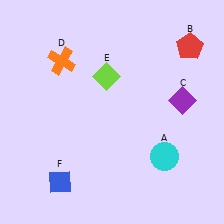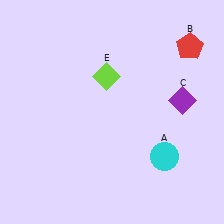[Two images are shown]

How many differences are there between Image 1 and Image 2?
There are 2 differences between the two images.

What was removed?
The blue diamond (F), the orange cross (D) were removed in Image 2.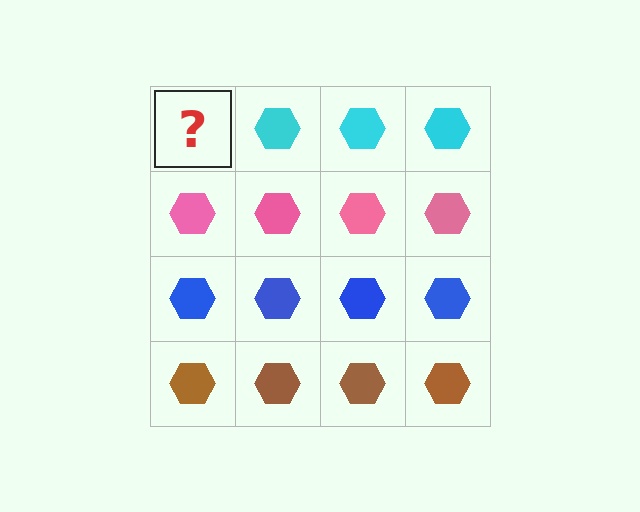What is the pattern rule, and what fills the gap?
The rule is that each row has a consistent color. The gap should be filled with a cyan hexagon.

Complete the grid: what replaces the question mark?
The question mark should be replaced with a cyan hexagon.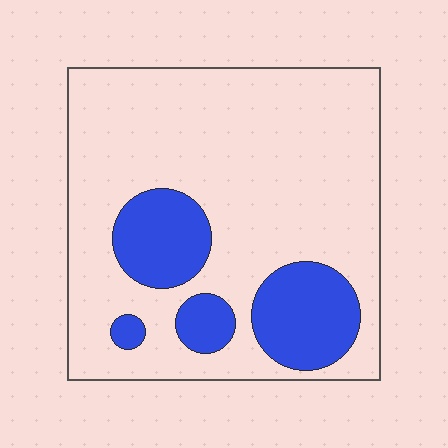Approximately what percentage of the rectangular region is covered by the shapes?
Approximately 20%.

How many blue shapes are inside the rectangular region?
4.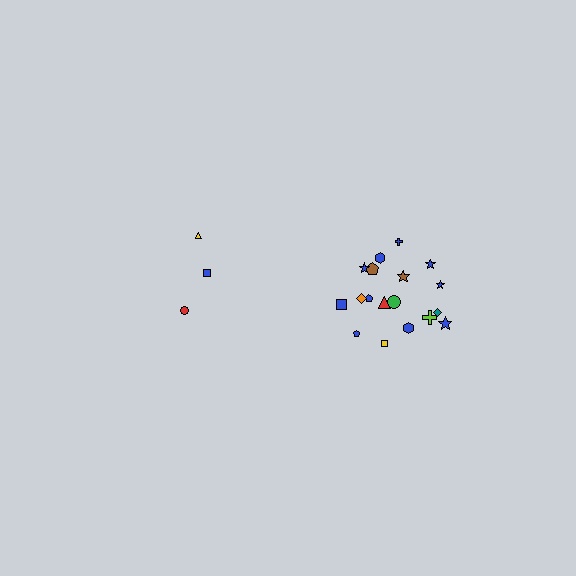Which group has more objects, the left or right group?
The right group.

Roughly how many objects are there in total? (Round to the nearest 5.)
Roughly 20 objects in total.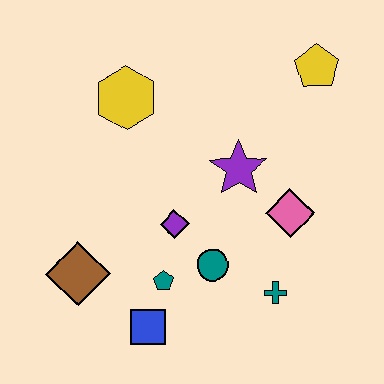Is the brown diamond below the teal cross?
No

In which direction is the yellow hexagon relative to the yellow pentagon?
The yellow hexagon is to the left of the yellow pentagon.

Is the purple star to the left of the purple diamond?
No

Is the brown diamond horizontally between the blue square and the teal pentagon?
No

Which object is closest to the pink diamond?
The purple star is closest to the pink diamond.